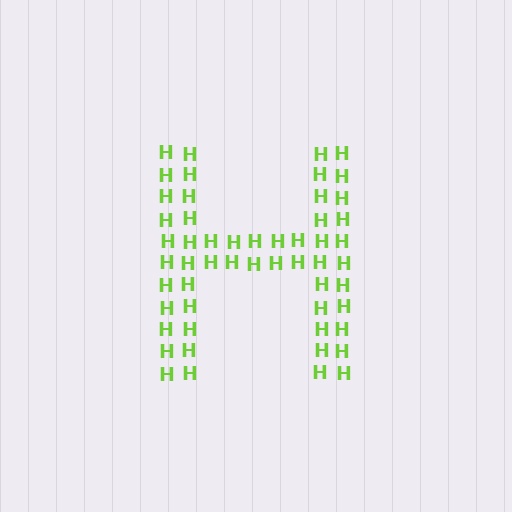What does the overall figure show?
The overall figure shows the letter H.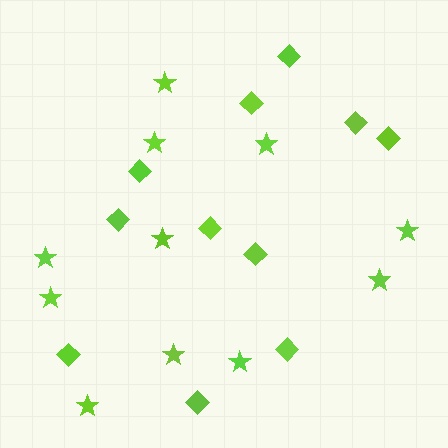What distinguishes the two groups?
There are 2 groups: one group of diamonds (11) and one group of stars (11).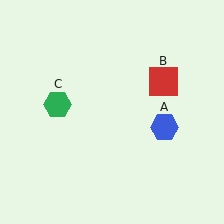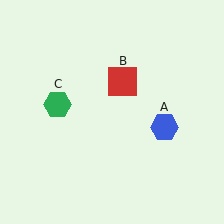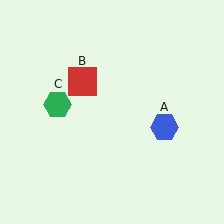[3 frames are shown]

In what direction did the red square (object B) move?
The red square (object B) moved left.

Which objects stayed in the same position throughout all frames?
Blue hexagon (object A) and green hexagon (object C) remained stationary.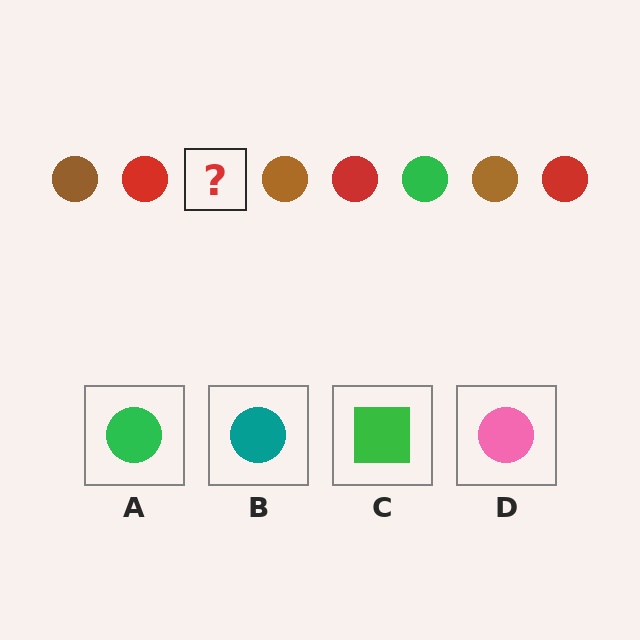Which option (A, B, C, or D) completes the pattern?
A.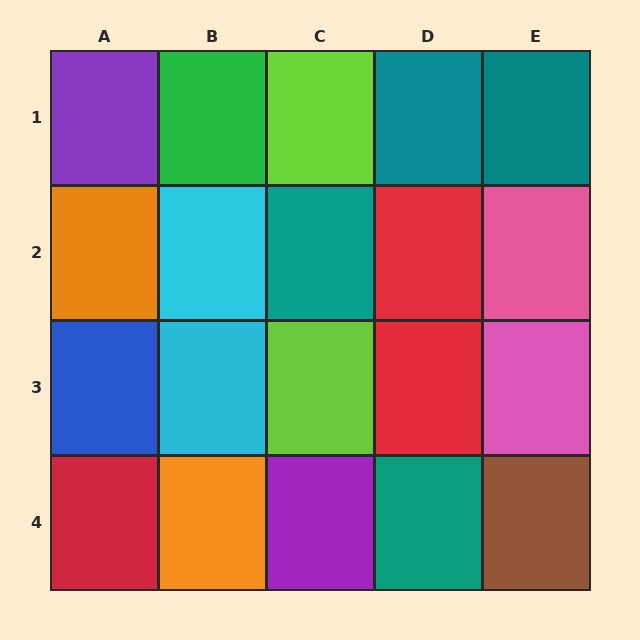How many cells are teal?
4 cells are teal.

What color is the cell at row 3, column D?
Red.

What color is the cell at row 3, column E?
Pink.